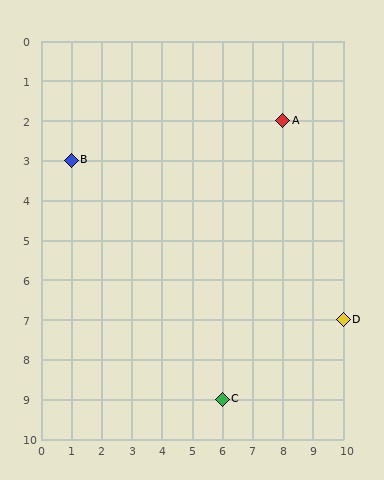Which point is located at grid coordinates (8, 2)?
Point A is at (8, 2).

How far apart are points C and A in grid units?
Points C and A are 2 columns and 7 rows apart (about 7.3 grid units diagonally).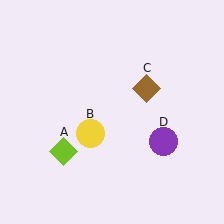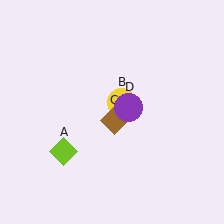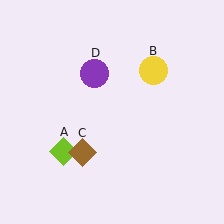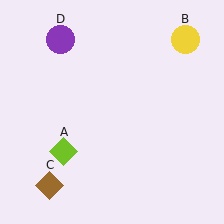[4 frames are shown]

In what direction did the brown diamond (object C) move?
The brown diamond (object C) moved down and to the left.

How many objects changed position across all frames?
3 objects changed position: yellow circle (object B), brown diamond (object C), purple circle (object D).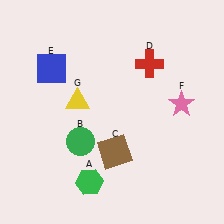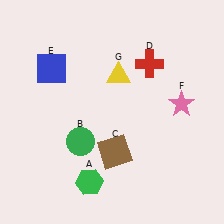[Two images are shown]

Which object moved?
The yellow triangle (G) moved right.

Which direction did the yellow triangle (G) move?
The yellow triangle (G) moved right.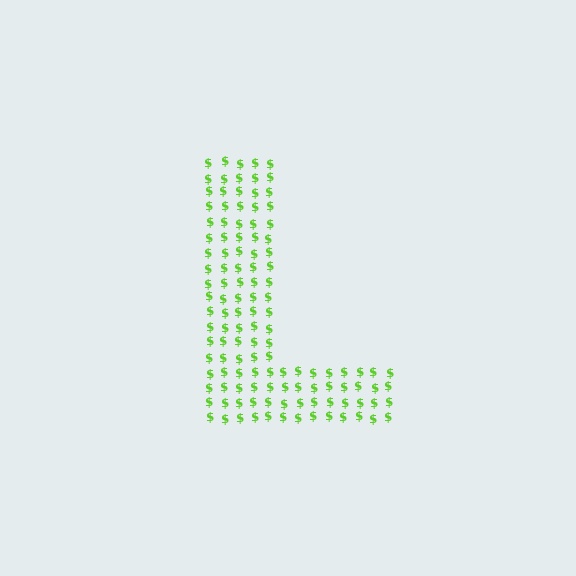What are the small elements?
The small elements are dollar signs.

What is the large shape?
The large shape is the letter L.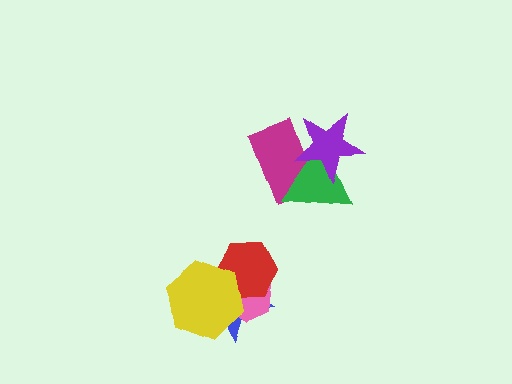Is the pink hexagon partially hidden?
Yes, it is partially covered by another shape.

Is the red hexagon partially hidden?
Yes, it is partially covered by another shape.